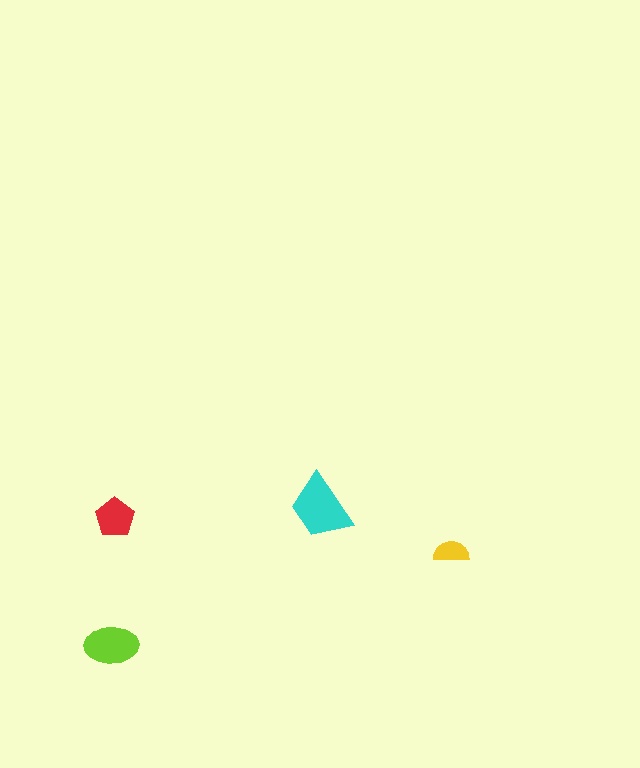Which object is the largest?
The cyan trapezoid.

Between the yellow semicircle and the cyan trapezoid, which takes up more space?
The cyan trapezoid.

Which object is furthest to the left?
The lime ellipse is leftmost.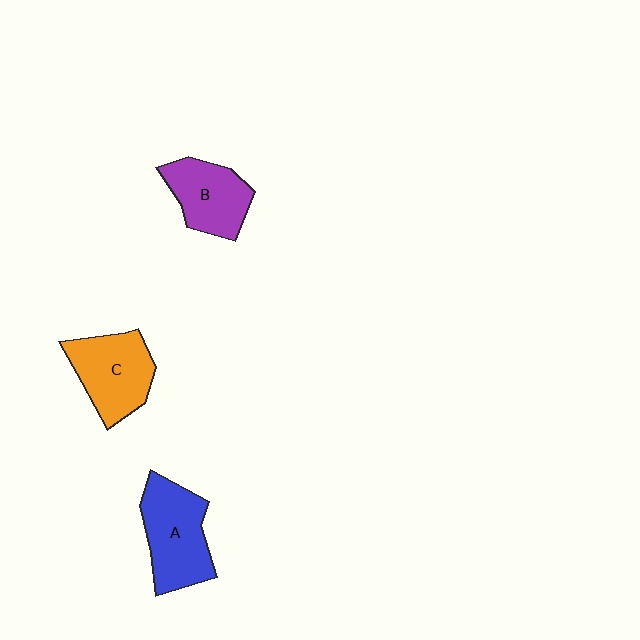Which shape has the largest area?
Shape A (blue).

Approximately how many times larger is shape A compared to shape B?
Approximately 1.3 times.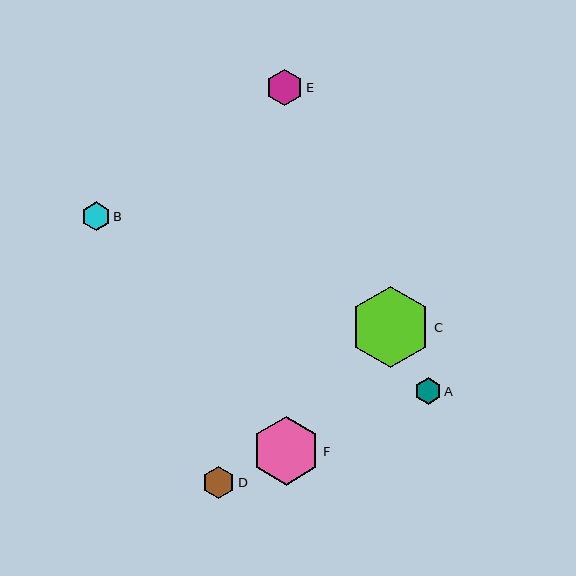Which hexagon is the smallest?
Hexagon A is the smallest with a size of approximately 26 pixels.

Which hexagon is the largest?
Hexagon C is the largest with a size of approximately 80 pixels.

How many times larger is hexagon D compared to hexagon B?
Hexagon D is approximately 1.1 times the size of hexagon B.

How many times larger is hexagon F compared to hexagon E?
Hexagon F is approximately 1.9 times the size of hexagon E.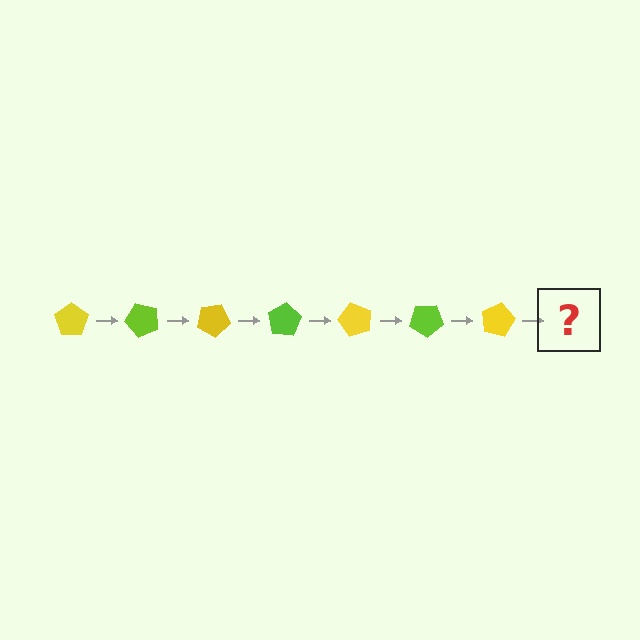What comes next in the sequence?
The next element should be a lime pentagon, rotated 350 degrees from the start.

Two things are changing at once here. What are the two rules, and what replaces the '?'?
The two rules are that it rotates 50 degrees each step and the color cycles through yellow and lime. The '?' should be a lime pentagon, rotated 350 degrees from the start.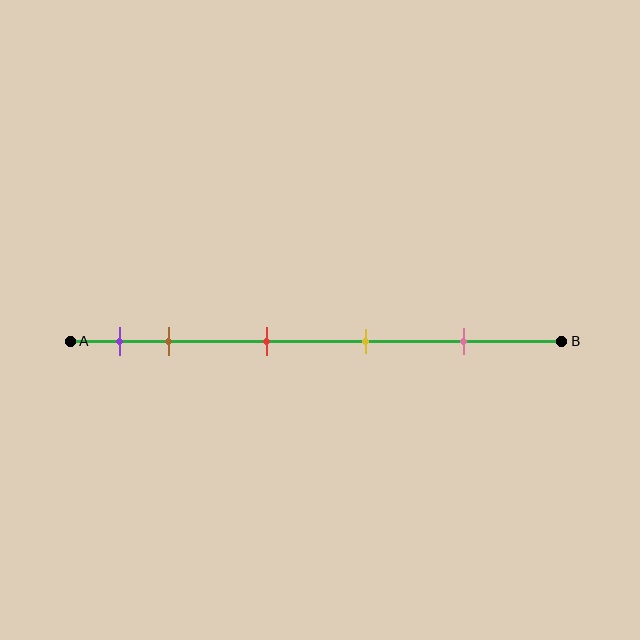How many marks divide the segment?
There are 5 marks dividing the segment.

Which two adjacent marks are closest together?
The purple and brown marks are the closest adjacent pair.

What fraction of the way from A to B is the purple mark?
The purple mark is approximately 10% (0.1) of the way from A to B.